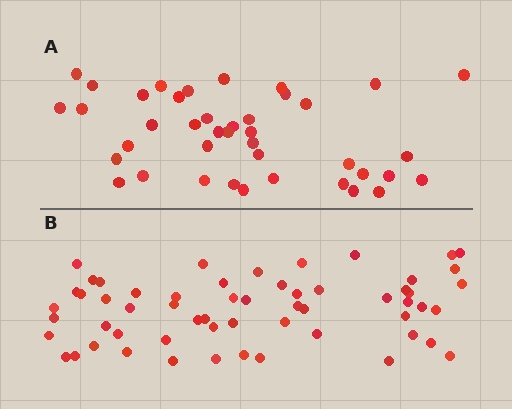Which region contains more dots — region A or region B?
Region B (the bottom region) has more dots.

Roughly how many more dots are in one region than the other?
Region B has approximately 15 more dots than region A.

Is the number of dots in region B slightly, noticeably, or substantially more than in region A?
Region B has noticeably more, but not dramatically so. The ratio is roughly 1.4 to 1.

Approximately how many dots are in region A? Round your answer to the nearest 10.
About 40 dots. (The exact count is 41, which rounds to 40.)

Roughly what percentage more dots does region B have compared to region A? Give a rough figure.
About 40% more.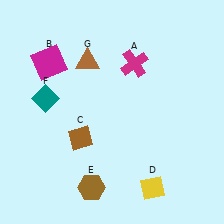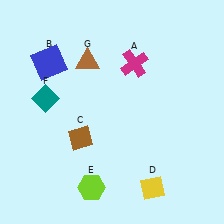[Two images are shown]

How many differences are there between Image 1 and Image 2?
There are 2 differences between the two images.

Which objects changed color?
B changed from magenta to blue. E changed from brown to lime.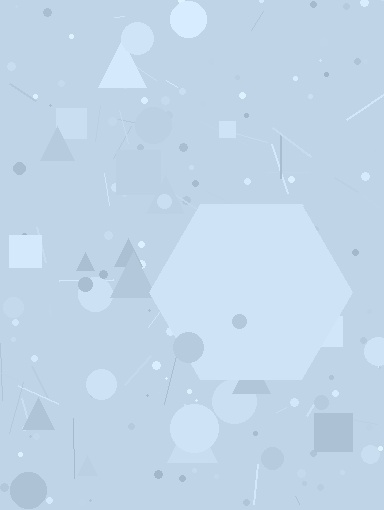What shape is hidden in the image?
A hexagon is hidden in the image.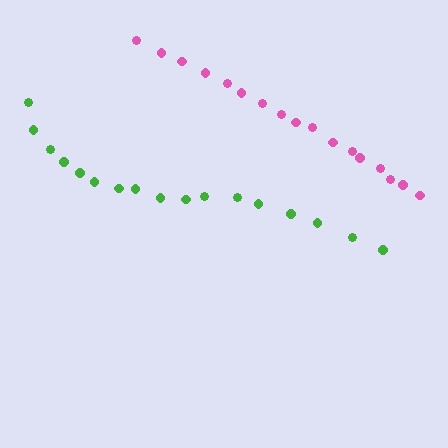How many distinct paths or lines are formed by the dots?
There are 2 distinct paths.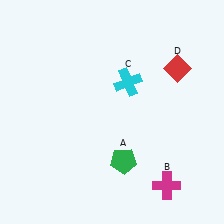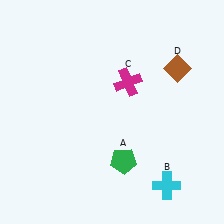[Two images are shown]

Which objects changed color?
B changed from magenta to cyan. C changed from cyan to magenta. D changed from red to brown.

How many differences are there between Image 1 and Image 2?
There are 3 differences between the two images.